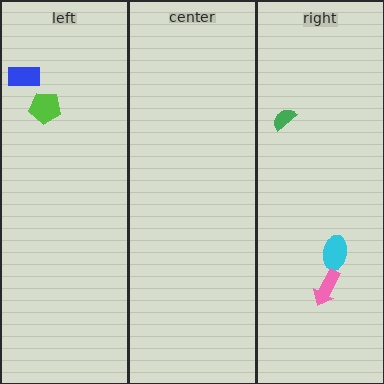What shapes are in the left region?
The lime pentagon, the blue rectangle.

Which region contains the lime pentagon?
The left region.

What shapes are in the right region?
The cyan ellipse, the green semicircle, the pink arrow.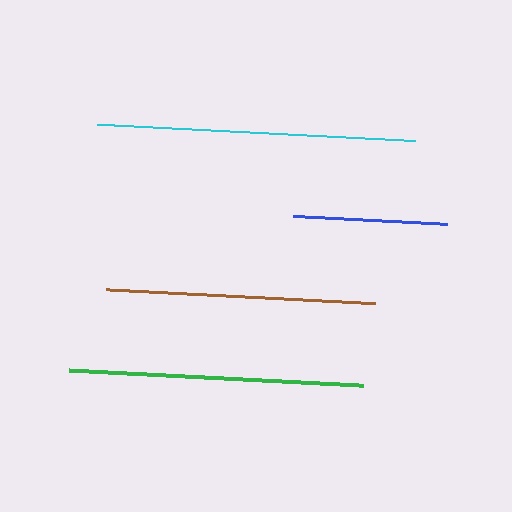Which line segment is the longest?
The cyan line is the longest at approximately 319 pixels.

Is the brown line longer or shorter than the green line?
The green line is longer than the brown line.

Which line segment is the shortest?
The blue line is the shortest at approximately 155 pixels.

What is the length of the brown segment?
The brown segment is approximately 268 pixels long.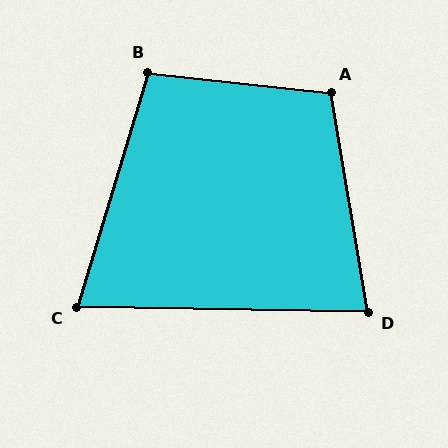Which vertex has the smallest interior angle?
C, at approximately 74 degrees.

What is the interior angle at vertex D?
Approximately 79 degrees (acute).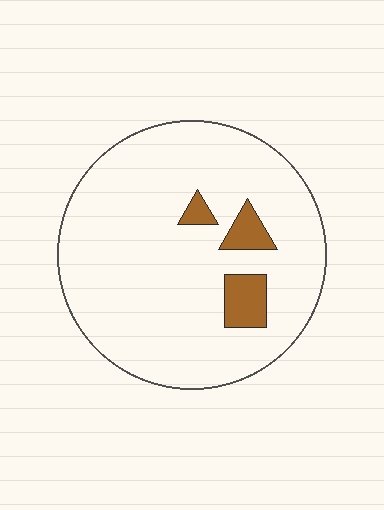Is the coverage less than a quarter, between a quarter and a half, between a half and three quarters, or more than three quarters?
Less than a quarter.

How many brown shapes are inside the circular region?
3.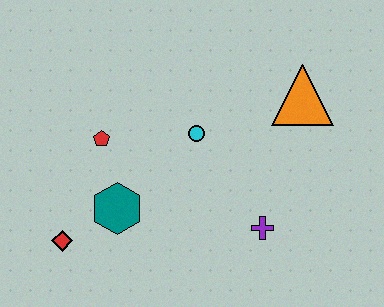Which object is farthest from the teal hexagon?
The orange triangle is farthest from the teal hexagon.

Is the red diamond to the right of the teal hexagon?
No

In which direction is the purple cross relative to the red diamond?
The purple cross is to the right of the red diamond.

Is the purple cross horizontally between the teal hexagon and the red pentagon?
No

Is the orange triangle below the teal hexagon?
No